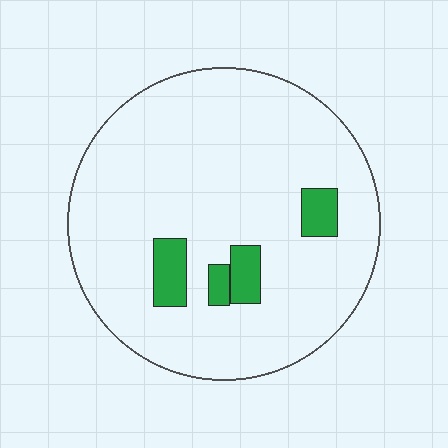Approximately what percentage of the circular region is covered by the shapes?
Approximately 10%.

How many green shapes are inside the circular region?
4.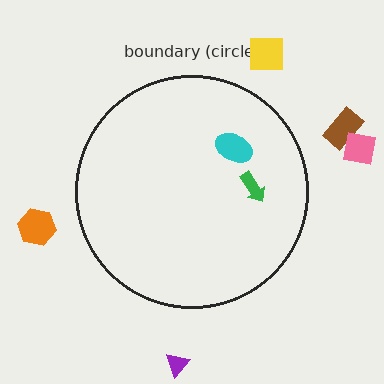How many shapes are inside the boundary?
2 inside, 5 outside.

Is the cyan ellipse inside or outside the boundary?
Inside.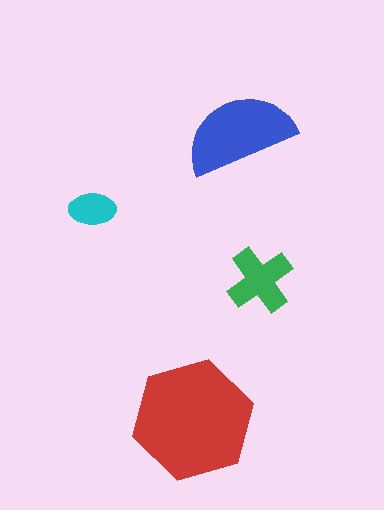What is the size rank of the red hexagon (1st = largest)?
1st.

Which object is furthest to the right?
The green cross is rightmost.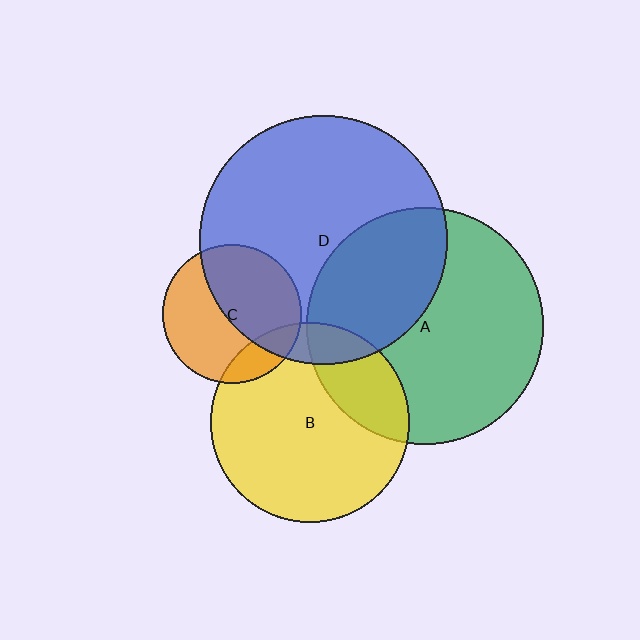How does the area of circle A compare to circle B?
Approximately 1.4 times.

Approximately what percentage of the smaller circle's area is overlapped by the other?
Approximately 10%.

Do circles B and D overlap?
Yes.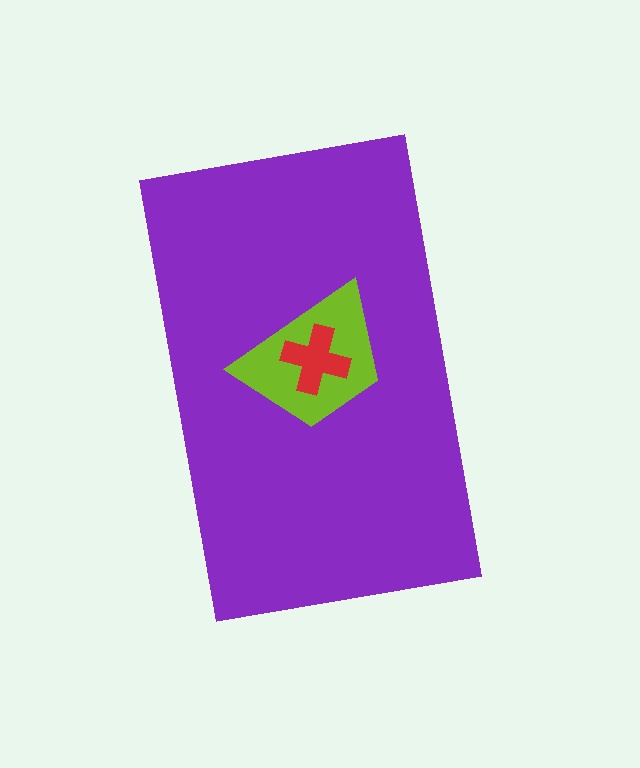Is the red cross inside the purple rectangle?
Yes.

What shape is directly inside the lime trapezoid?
The red cross.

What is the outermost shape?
The purple rectangle.